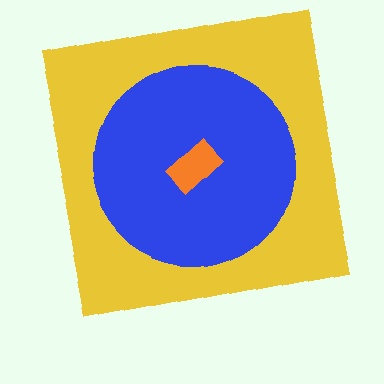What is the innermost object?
The orange rectangle.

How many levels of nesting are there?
3.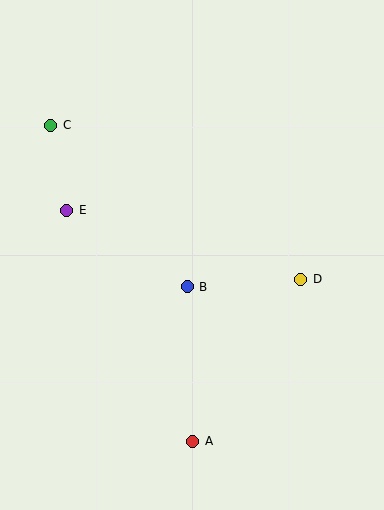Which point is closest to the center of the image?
Point B at (187, 287) is closest to the center.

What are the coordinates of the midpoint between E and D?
The midpoint between E and D is at (184, 245).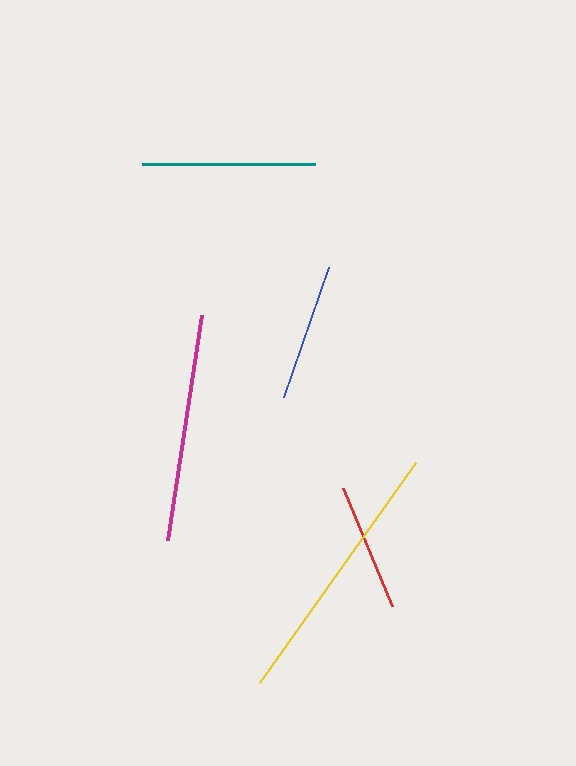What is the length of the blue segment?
The blue segment is approximately 138 pixels long.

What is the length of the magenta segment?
The magenta segment is approximately 227 pixels long.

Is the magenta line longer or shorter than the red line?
The magenta line is longer than the red line.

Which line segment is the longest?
The yellow line is the longest at approximately 269 pixels.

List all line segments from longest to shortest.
From longest to shortest: yellow, magenta, teal, blue, red.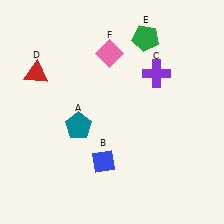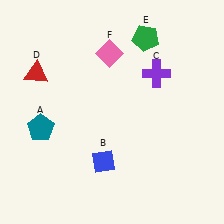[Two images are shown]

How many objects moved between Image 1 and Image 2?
1 object moved between the two images.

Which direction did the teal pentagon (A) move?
The teal pentagon (A) moved left.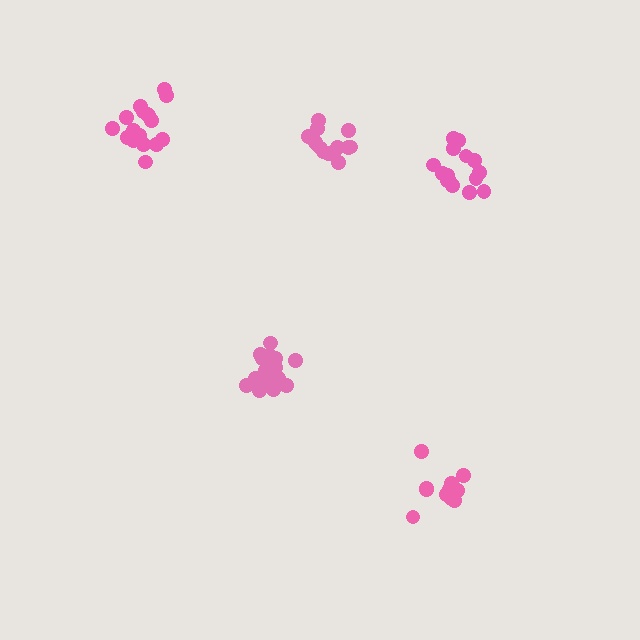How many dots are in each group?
Group 1: 14 dots, Group 2: 13 dots, Group 3: 17 dots, Group 4: 15 dots, Group 5: 19 dots (78 total).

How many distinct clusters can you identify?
There are 5 distinct clusters.